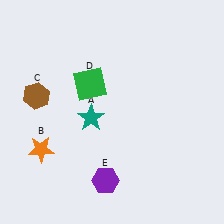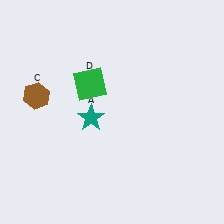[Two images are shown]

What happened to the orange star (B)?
The orange star (B) was removed in Image 2. It was in the bottom-left area of Image 1.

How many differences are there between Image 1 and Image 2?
There are 2 differences between the two images.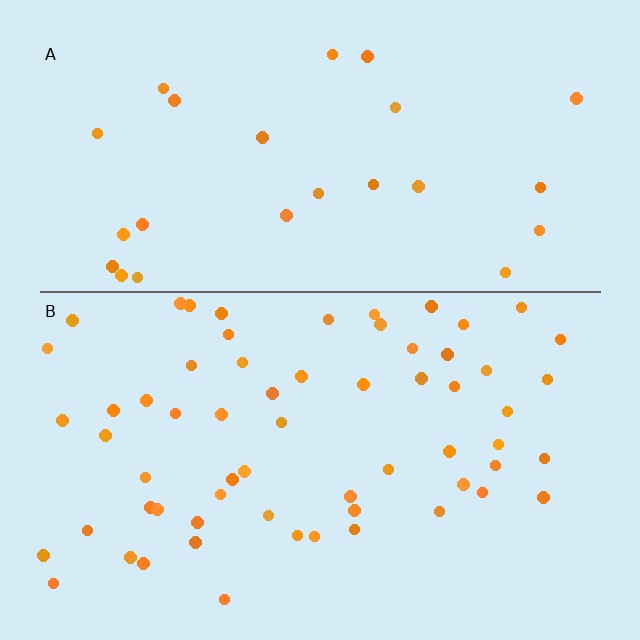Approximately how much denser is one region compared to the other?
Approximately 2.5× — region B over region A.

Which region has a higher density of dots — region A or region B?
B (the bottom).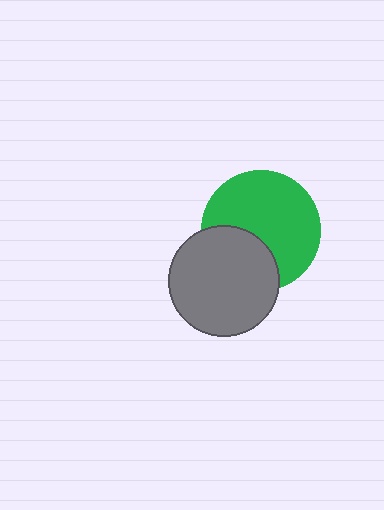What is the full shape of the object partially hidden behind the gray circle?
The partially hidden object is a green circle.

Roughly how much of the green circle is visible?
Most of it is visible (roughly 68%).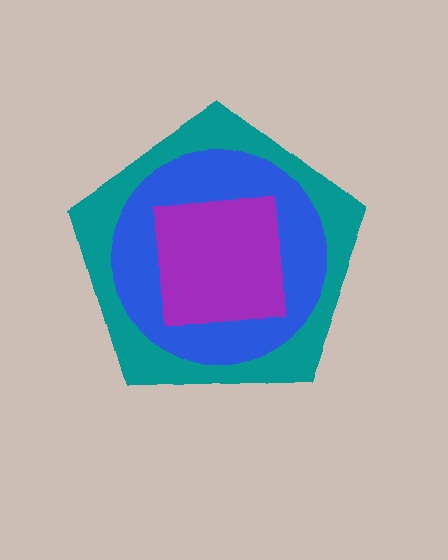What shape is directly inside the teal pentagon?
The blue circle.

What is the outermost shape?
The teal pentagon.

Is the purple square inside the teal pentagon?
Yes.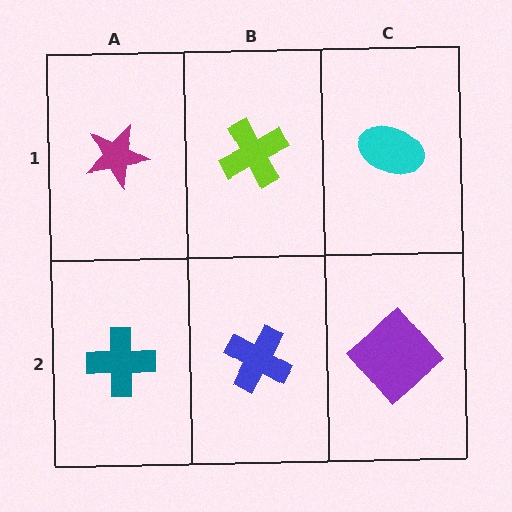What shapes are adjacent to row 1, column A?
A teal cross (row 2, column A), a lime cross (row 1, column B).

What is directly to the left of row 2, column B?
A teal cross.